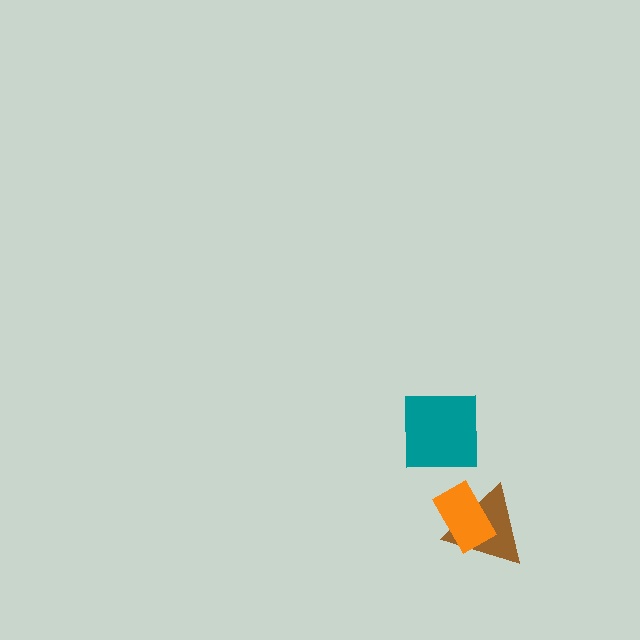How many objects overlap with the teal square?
0 objects overlap with the teal square.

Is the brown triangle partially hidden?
Yes, it is partially covered by another shape.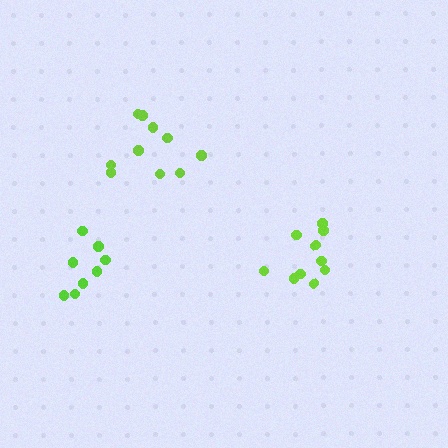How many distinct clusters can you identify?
There are 3 distinct clusters.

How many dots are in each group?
Group 1: 10 dots, Group 2: 10 dots, Group 3: 8 dots (28 total).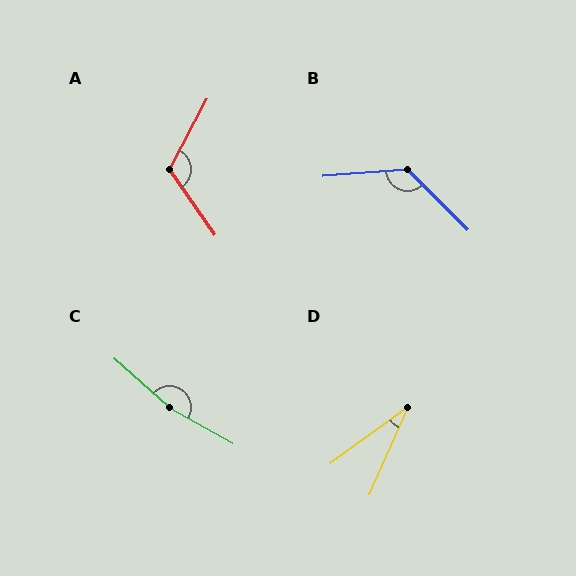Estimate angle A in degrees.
Approximately 117 degrees.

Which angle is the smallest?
D, at approximately 30 degrees.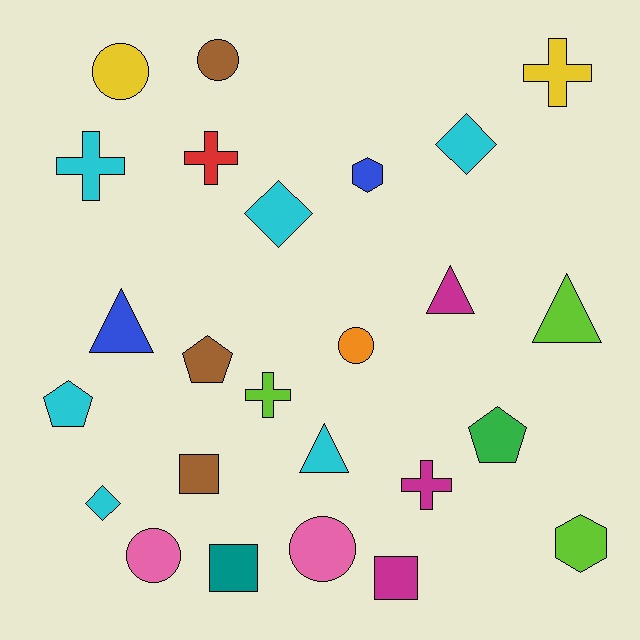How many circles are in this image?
There are 5 circles.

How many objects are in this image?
There are 25 objects.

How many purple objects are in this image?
There are no purple objects.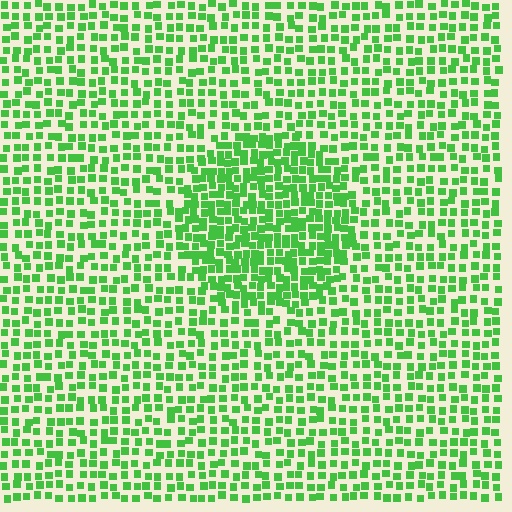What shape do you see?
I see a circle.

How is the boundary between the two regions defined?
The boundary is defined by a change in element density (approximately 1.7x ratio). All elements are the same color, size, and shape.